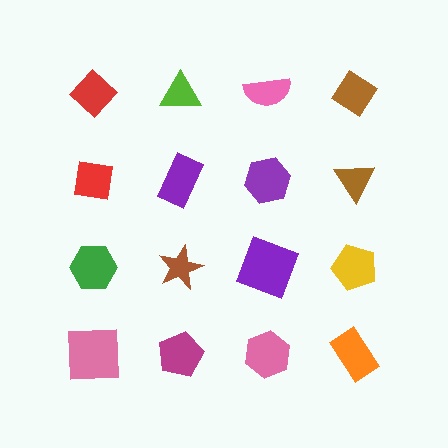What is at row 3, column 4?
A yellow pentagon.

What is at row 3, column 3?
A purple square.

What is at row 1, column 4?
A brown diamond.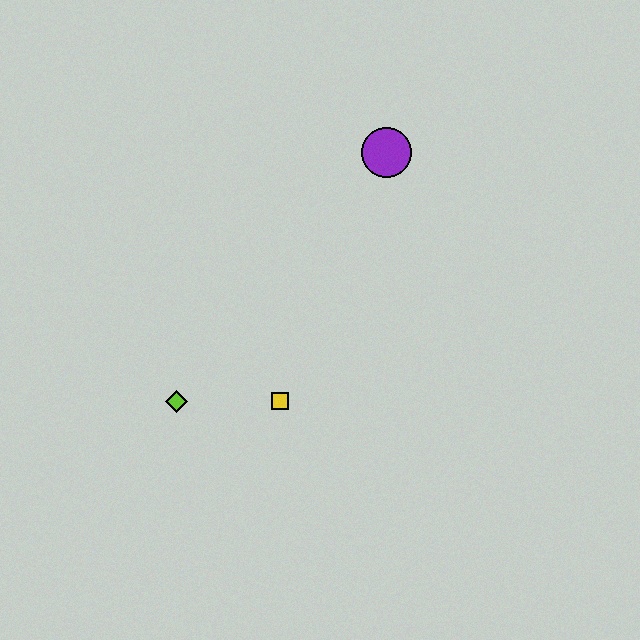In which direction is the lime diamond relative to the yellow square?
The lime diamond is to the left of the yellow square.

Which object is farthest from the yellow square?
The purple circle is farthest from the yellow square.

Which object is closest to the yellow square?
The lime diamond is closest to the yellow square.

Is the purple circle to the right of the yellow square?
Yes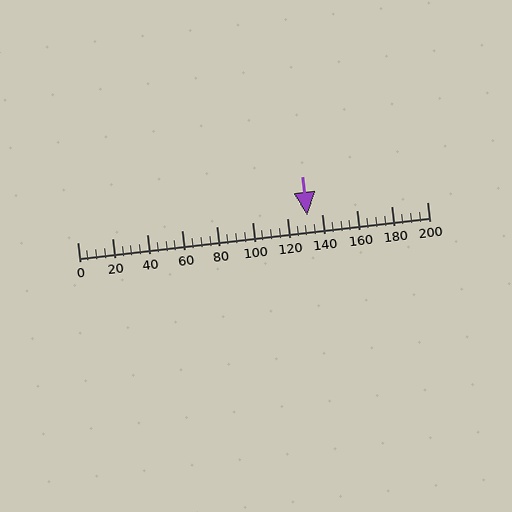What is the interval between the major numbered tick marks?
The major tick marks are spaced 20 units apart.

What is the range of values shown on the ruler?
The ruler shows values from 0 to 200.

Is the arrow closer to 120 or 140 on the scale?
The arrow is closer to 140.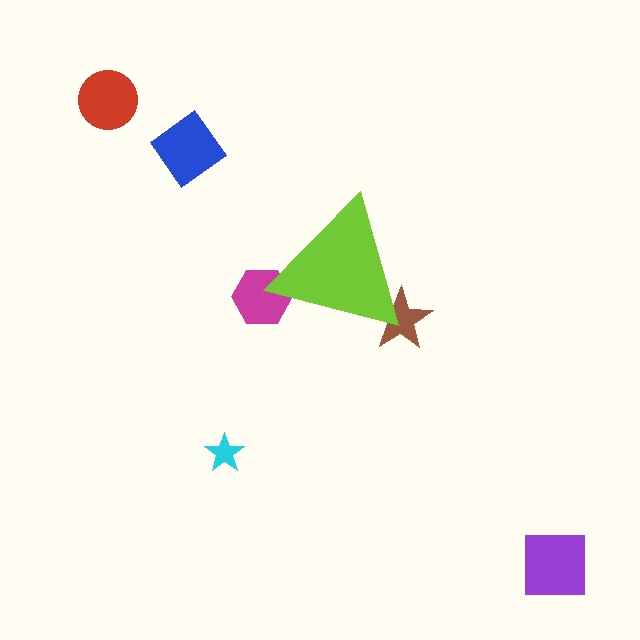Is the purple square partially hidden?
No, the purple square is fully visible.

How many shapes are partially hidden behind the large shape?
2 shapes are partially hidden.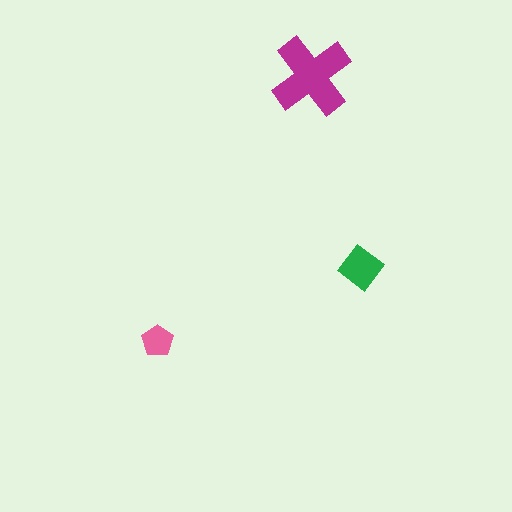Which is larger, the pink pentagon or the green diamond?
The green diamond.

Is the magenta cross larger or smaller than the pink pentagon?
Larger.